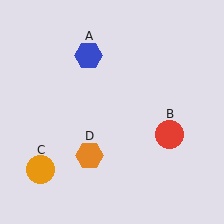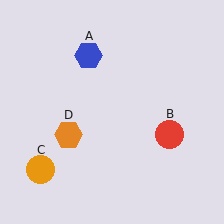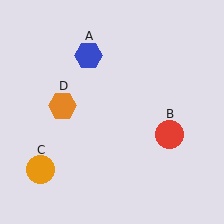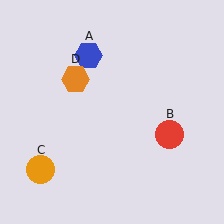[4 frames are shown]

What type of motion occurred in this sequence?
The orange hexagon (object D) rotated clockwise around the center of the scene.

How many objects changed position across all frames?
1 object changed position: orange hexagon (object D).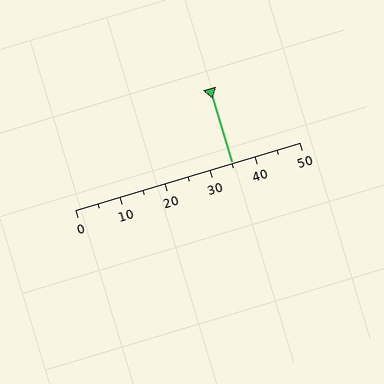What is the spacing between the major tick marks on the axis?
The major ticks are spaced 10 apart.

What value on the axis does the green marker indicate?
The marker indicates approximately 35.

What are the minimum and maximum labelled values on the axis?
The axis runs from 0 to 50.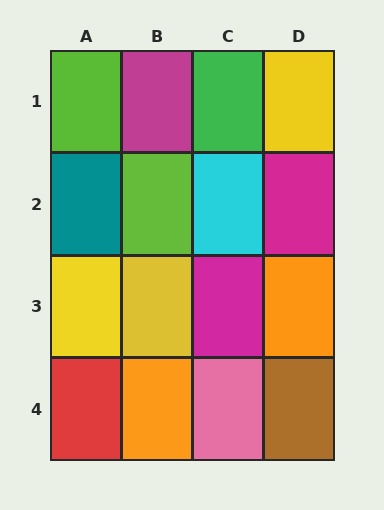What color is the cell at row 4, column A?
Red.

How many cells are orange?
2 cells are orange.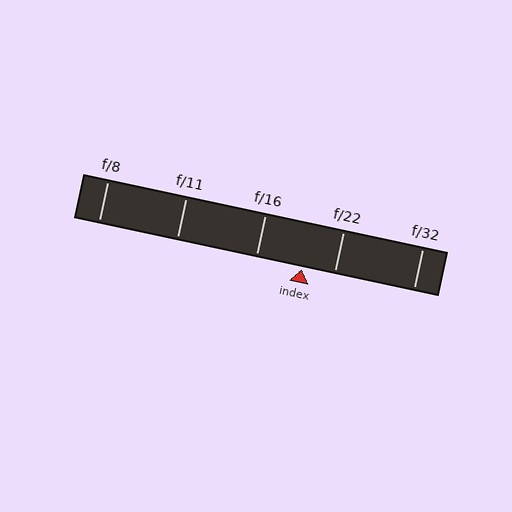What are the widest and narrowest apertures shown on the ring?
The widest aperture shown is f/8 and the narrowest is f/32.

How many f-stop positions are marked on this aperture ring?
There are 5 f-stop positions marked.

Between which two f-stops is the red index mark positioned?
The index mark is between f/16 and f/22.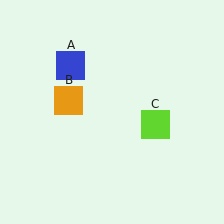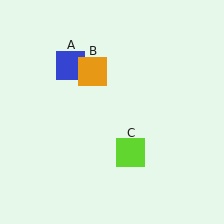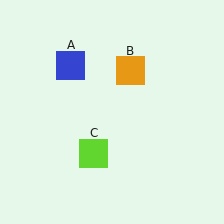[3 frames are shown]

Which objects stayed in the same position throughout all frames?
Blue square (object A) remained stationary.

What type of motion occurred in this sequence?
The orange square (object B), lime square (object C) rotated clockwise around the center of the scene.